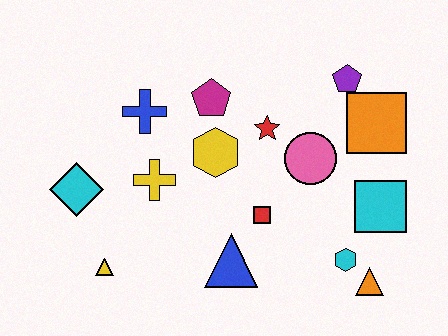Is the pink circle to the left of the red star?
No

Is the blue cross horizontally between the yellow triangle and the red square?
Yes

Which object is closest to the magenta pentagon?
The yellow hexagon is closest to the magenta pentagon.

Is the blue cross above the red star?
Yes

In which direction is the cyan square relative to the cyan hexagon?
The cyan square is above the cyan hexagon.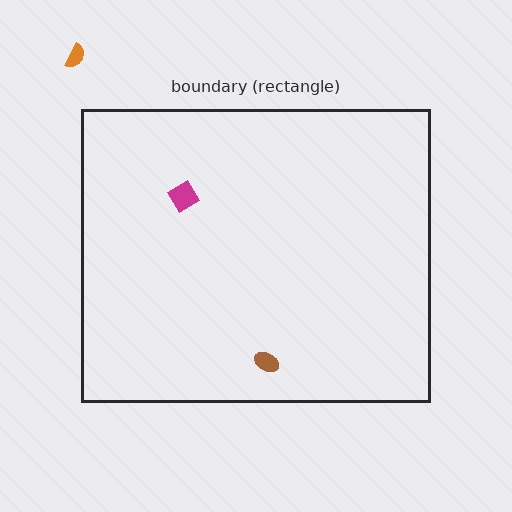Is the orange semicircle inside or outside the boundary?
Outside.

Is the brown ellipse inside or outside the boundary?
Inside.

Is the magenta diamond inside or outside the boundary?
Inside.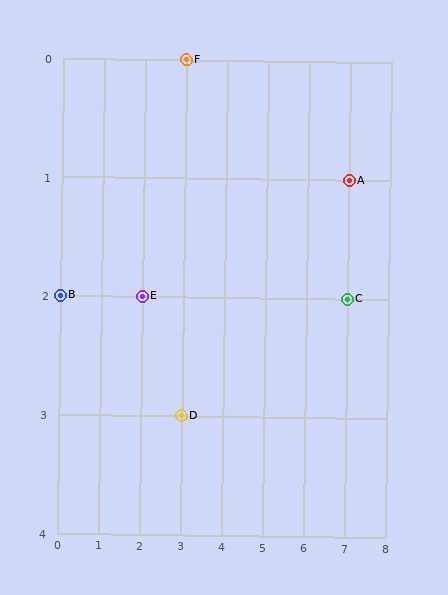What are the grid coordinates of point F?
Point F is at grid coordinates (3, 0).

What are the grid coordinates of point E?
Point E is at grid coordinates (2, 2).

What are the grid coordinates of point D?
Point D is at grid coordinates (3, 3).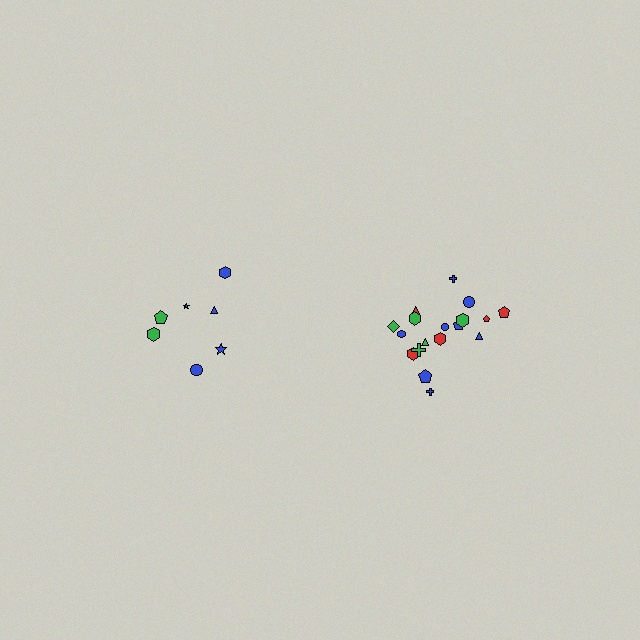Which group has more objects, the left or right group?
The right group.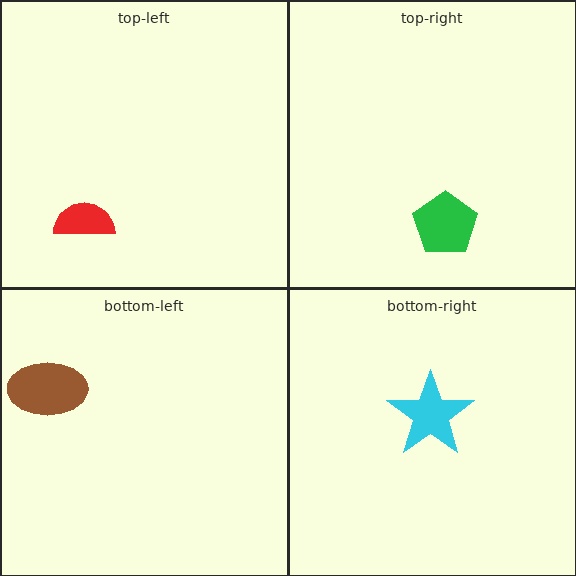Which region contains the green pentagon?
The top-right region.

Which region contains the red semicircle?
The top-left region.